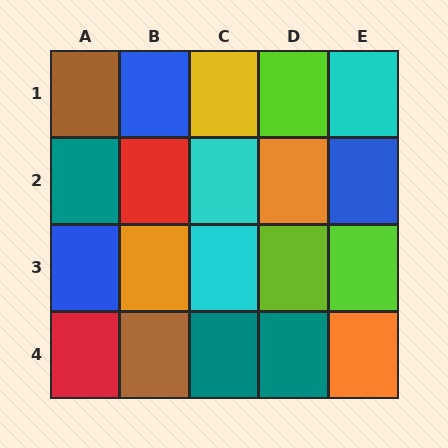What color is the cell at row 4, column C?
Teal.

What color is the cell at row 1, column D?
Lime.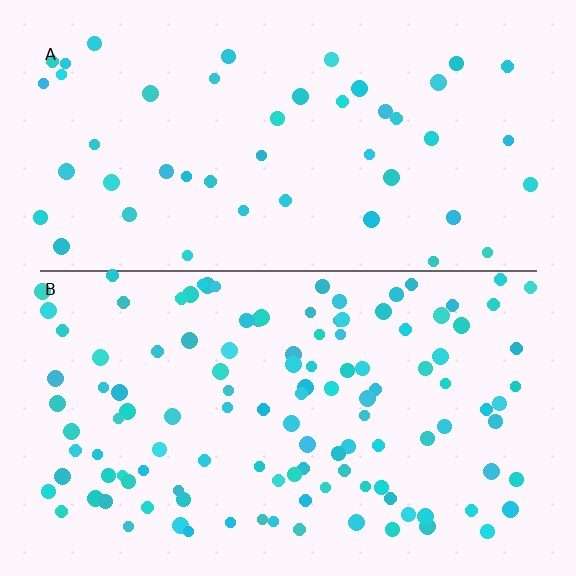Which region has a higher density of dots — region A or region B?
B (the bottom).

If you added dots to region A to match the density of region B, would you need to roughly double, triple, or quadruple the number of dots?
Approximately double.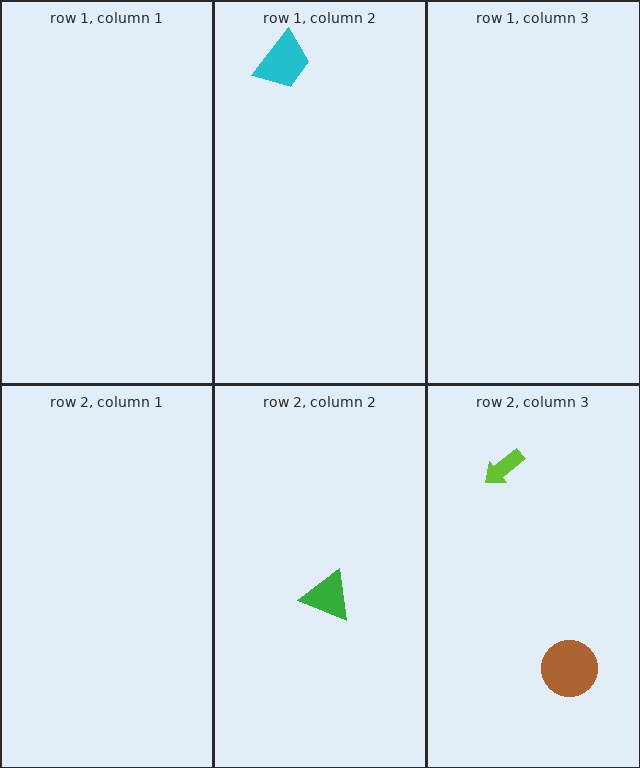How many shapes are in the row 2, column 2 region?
1.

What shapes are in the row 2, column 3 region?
The brown circle, the lime arrow.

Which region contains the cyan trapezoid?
The row 1, column 2 region.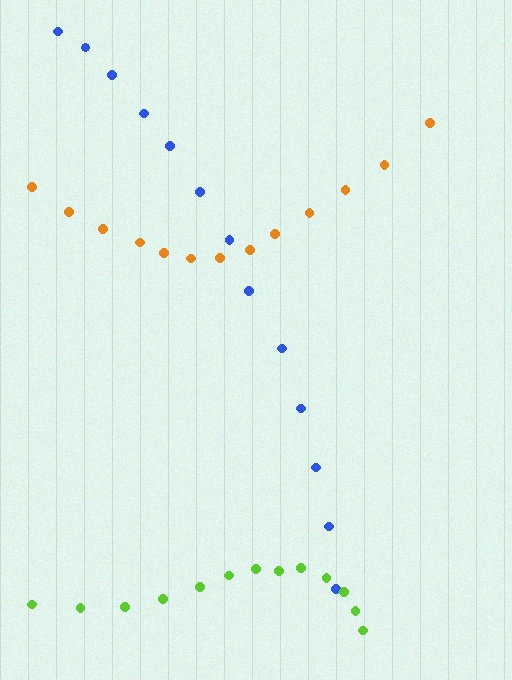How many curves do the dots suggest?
There are 3 distinct paths.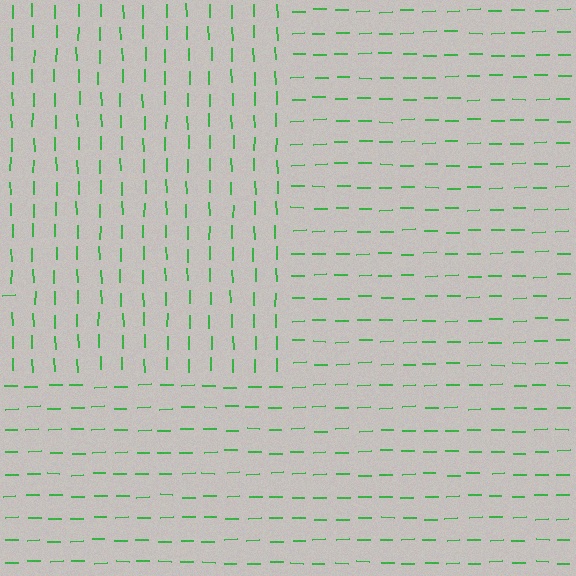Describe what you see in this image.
The image is filled with small green line segments. A rectangle region in the image has lines oriented differently from the surrounding lines, creating a visible texture boundary.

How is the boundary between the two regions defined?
The boundary is defined purely by a change in line orientation (approximately 90 degrees difference). All lines are the same color and thickness.